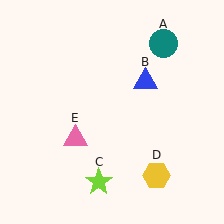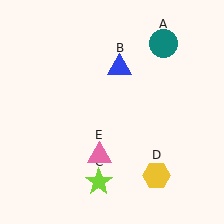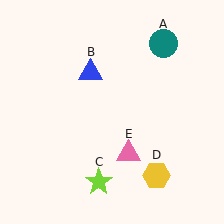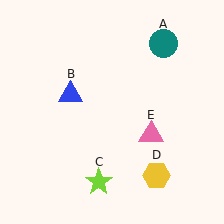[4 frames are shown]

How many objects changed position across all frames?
2 objects changed position: blue triangle (object B), pink triangle (object E).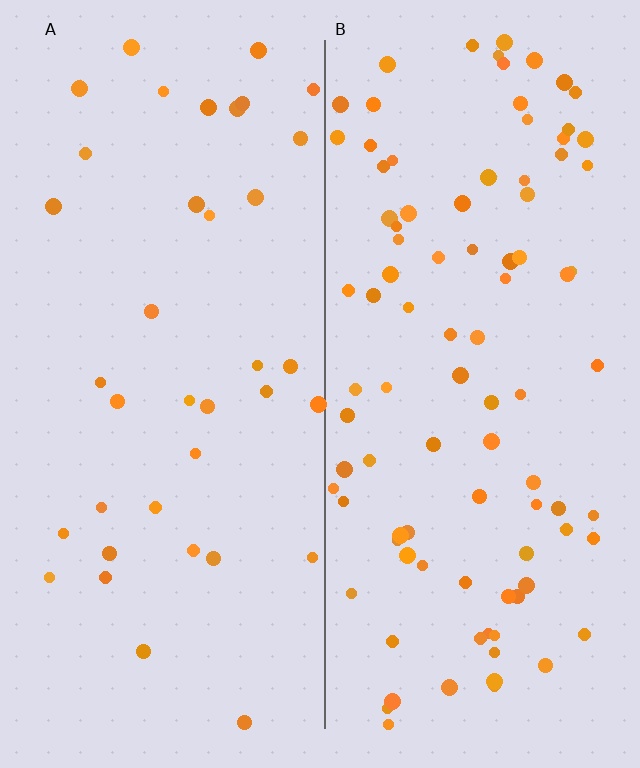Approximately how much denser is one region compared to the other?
Approximately 2.5× — region B over region A.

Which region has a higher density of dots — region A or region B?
B (the right).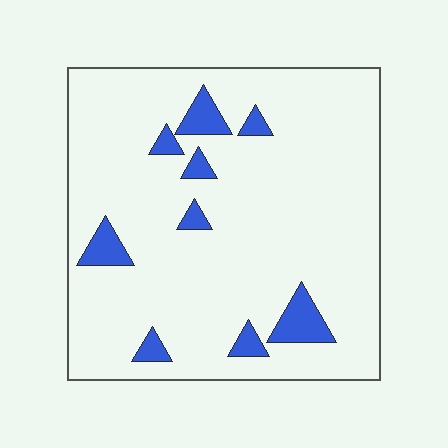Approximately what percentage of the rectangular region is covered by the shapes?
Approximately 10%.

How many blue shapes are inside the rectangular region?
9.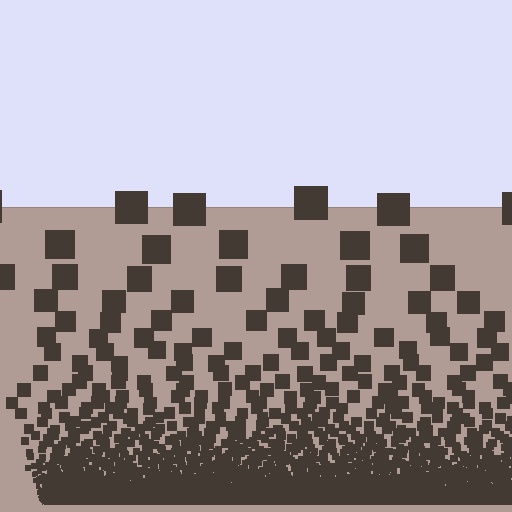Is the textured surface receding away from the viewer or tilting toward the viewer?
The surface appears to tilt toward the viewer. Texture elements get larger and sparser toward the top.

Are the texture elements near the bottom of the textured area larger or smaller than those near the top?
Smaller. The gradient is inverted — elements near the bottom are smaller and denser.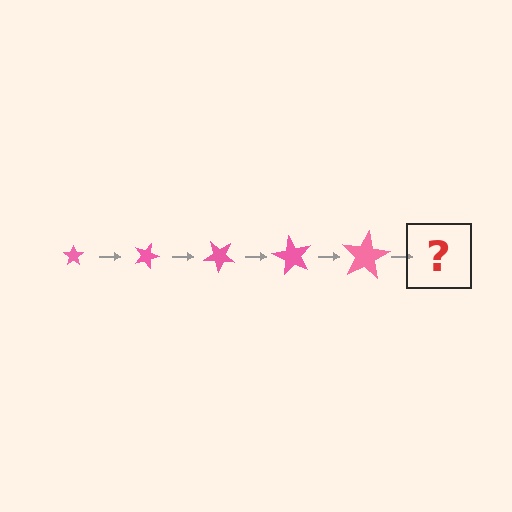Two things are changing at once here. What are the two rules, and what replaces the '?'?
The two rules are that the star grows larger each step and it rotates 20 degrees each step. The '?' should be a star, larger than the previous one and rotated 100 degrees from the start.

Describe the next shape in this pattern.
It should be a star, larger than the previous one and rotated 100 degrees from the start.